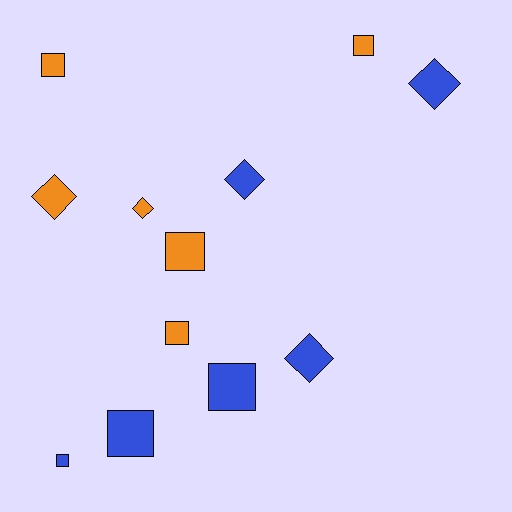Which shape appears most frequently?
Square, with 7 objects.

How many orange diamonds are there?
There are 2 orange diamonds.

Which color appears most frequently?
Blue, with 6 objects.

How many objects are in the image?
There are 12 objects.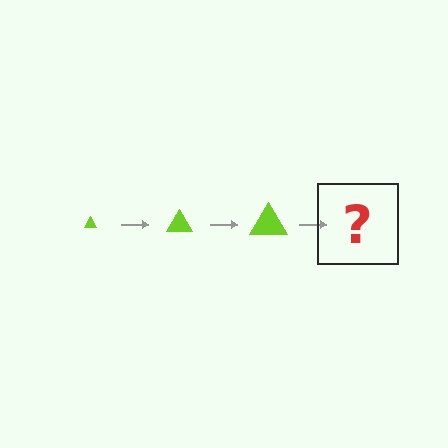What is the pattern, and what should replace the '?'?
The pattern is that the triangle gets progressively larger each step. The '?' should be a lime triangle, larger than the previous one.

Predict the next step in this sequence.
The next step is a lime triangle, larger than the previous one.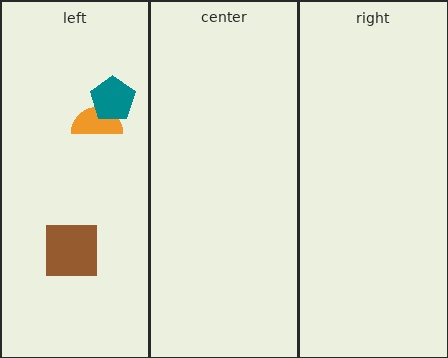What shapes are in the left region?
The orange semicircle, the brown square, the teal pentagon.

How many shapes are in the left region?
3.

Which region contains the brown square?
The left region.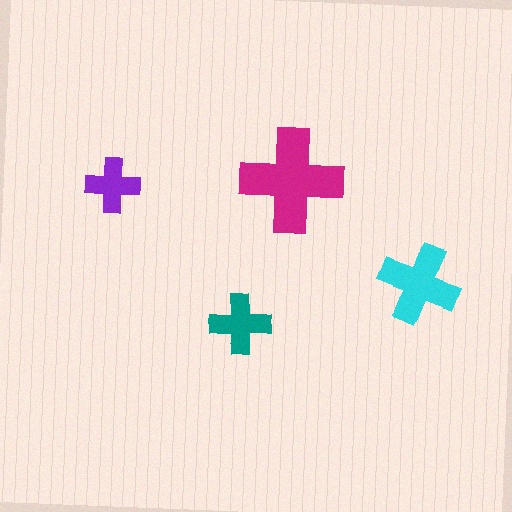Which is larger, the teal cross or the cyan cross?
The cyan one.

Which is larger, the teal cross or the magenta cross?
The magenta one.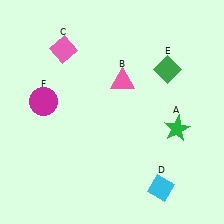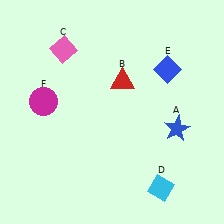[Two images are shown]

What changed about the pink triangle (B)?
In Image 1, B is pink. In Image 2, it changed to red.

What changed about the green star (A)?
In Image 1, A is green. In Image 2, it changed to blue.